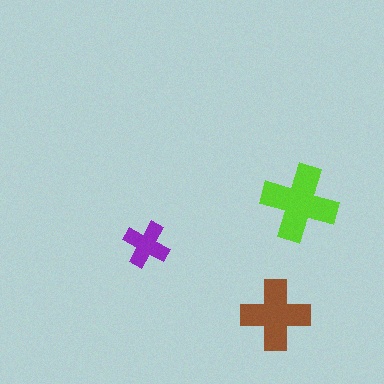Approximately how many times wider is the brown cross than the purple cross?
About 1.5 times wider.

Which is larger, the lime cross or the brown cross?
The lime one.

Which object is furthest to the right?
The lime cross is rightmost.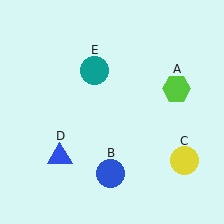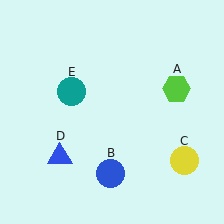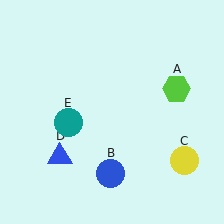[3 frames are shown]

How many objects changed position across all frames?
1 object changed position: teal circle (object E).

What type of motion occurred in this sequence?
The teal circle (object E) rotated counterclockwise around the center of the scene.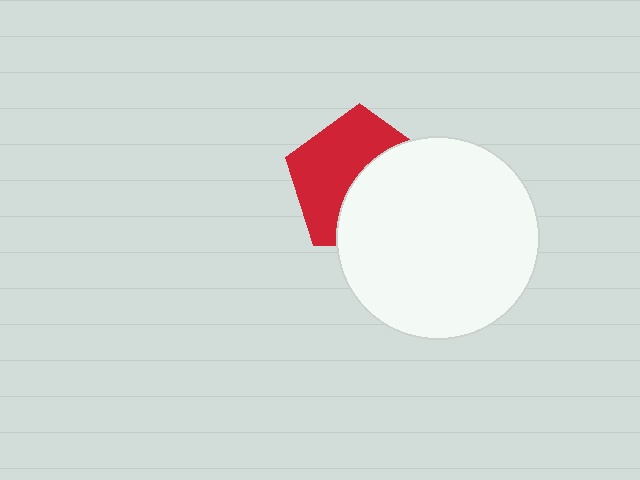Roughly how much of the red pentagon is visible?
About half of it is visible (roughly 52%).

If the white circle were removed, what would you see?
You would see the complete red pentagon.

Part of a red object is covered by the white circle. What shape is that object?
It is a pentagon.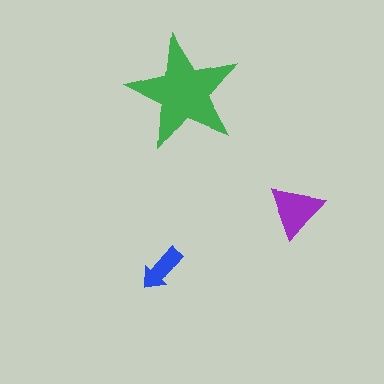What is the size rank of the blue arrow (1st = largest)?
3rd.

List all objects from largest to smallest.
The green star, the purple triangle, the blue arrow.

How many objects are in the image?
There are 3 objects in the image.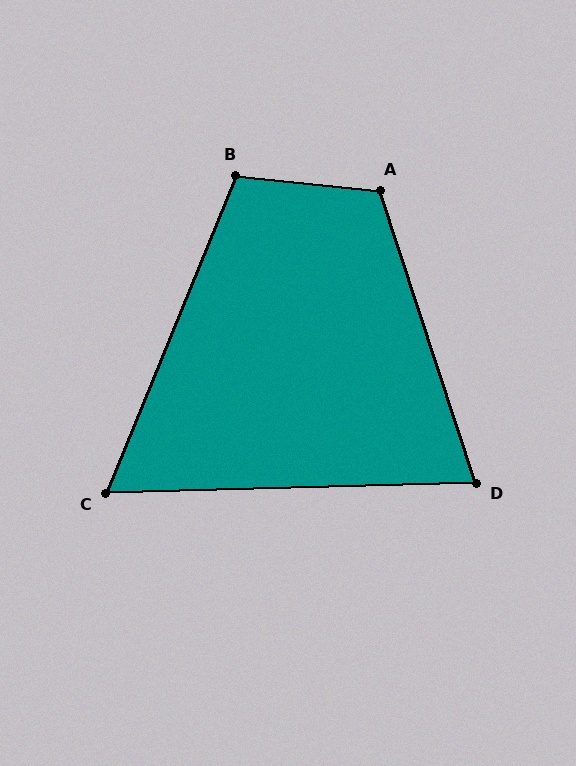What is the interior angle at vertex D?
Approximately 73 degrees (acute).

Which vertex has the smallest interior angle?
C, at approximately 66 degrees.